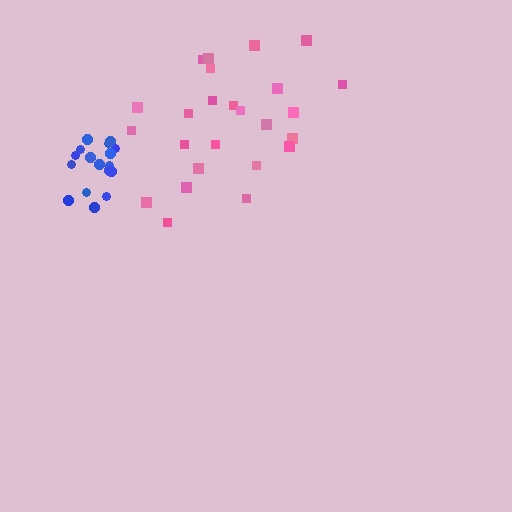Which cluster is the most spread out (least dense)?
Pink.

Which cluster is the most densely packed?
Blue.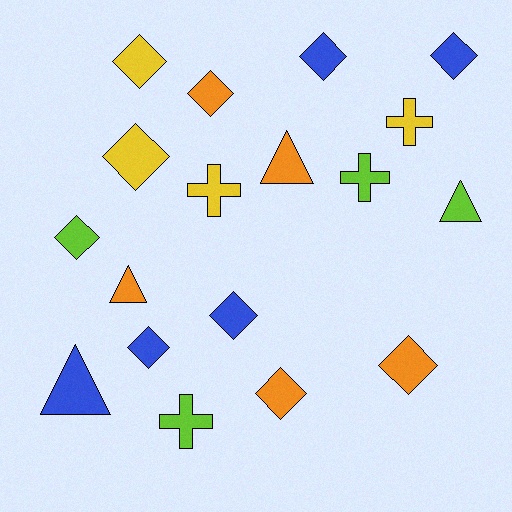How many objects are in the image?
There are 18 objects.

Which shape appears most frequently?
Diamond, with 10 objects.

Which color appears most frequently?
Orange, with 5 objects.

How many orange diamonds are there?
There are 3 orange diamonds.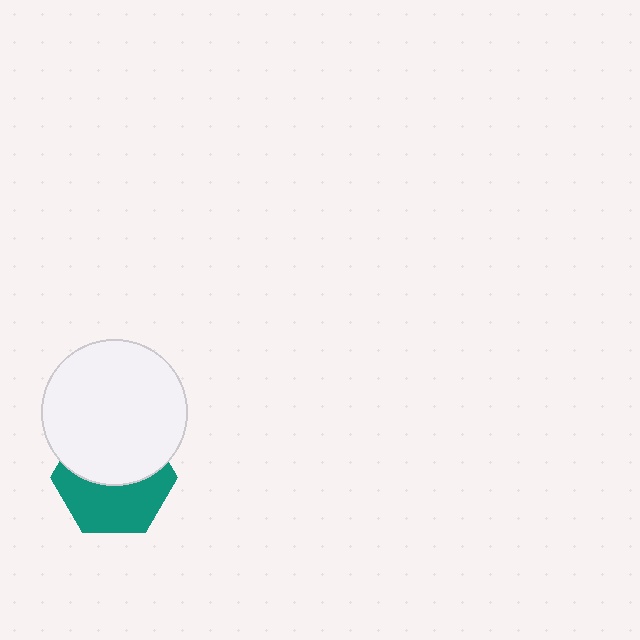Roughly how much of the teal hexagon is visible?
About half of it is visible (roughly 50%).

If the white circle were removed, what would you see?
You would see the complete teal hexagon.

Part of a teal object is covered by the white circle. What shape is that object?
It is a hexagon.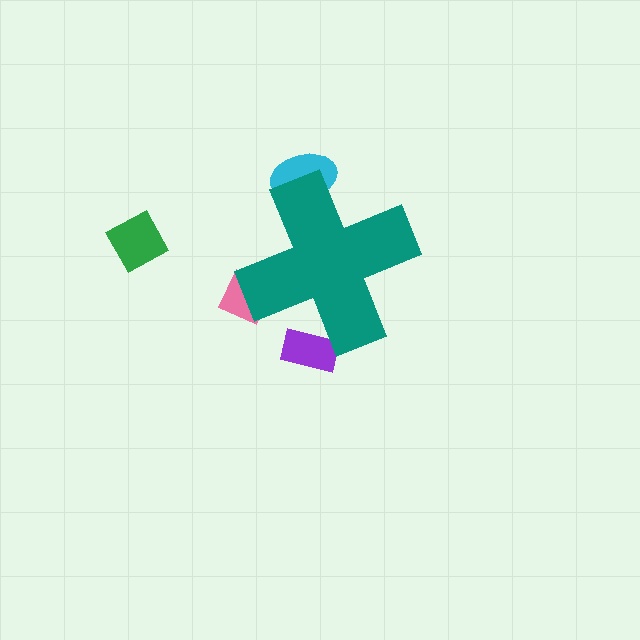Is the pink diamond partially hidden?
Yes, the pink diamond is partially hidden behind the teal cross.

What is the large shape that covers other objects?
A teal cross.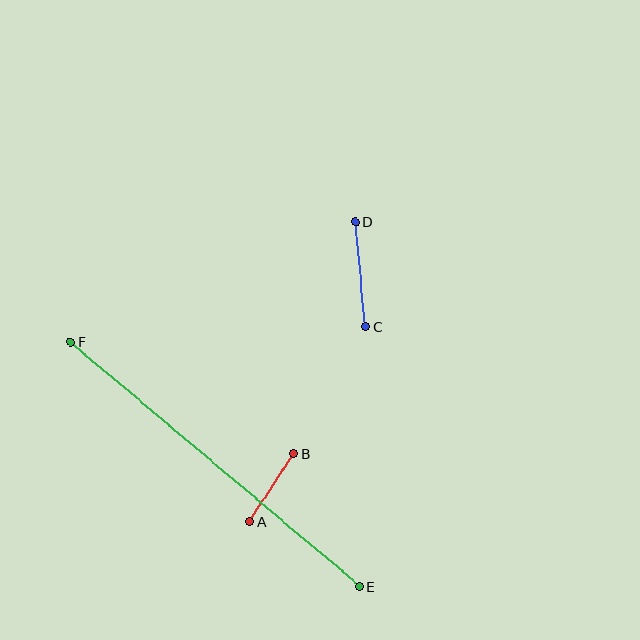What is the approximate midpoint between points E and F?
The midpoint is at approximately (215, 464) pixels.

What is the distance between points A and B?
The distance is approximately 81 pixels.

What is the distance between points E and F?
The distance is approximately 378 pixels.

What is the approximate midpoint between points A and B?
The midpoint is at approximately (272, 488) pixels.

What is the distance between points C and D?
The distance is approximately 105 pixels.